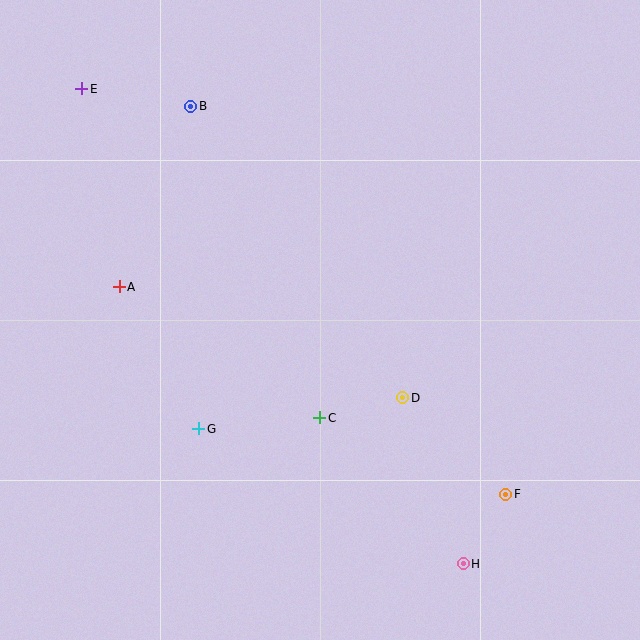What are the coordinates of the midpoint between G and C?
The midpoint between G and C is at (259, 423).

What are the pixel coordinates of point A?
Point A is at (119, 287).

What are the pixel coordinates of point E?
Point E is at (82, 89).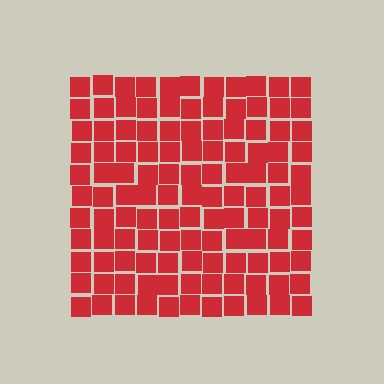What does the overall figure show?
The overall figure shows a square.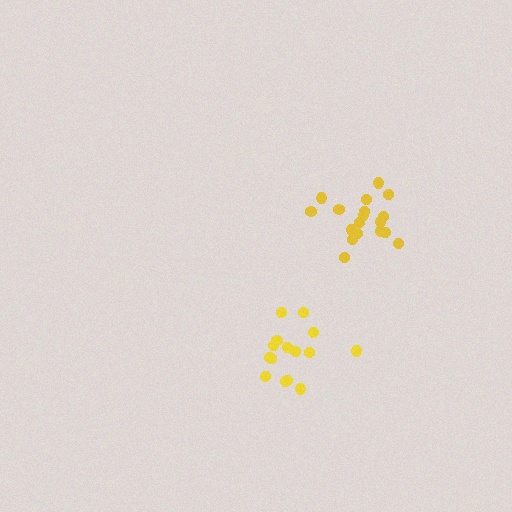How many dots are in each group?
Group 1: 18 dots, Group 2: 15 dots (33 total).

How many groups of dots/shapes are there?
There are 2 groups.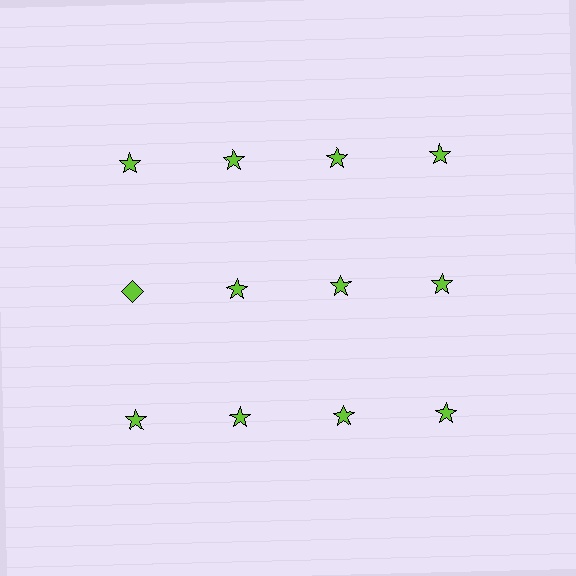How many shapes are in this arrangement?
There are 12 shapes arranged in a grid pattern.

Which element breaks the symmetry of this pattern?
The lime diamond in the second row, leftmost column breaks the symmetry. All other shapes are lime stars.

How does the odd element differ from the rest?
It has a different shape: diamond instead of star.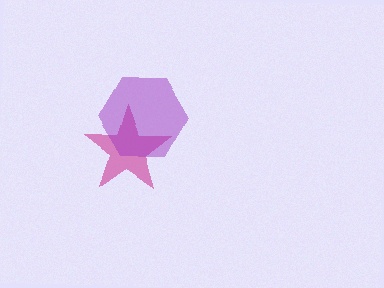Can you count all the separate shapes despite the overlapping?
Yes, there are 2 separate shapes.